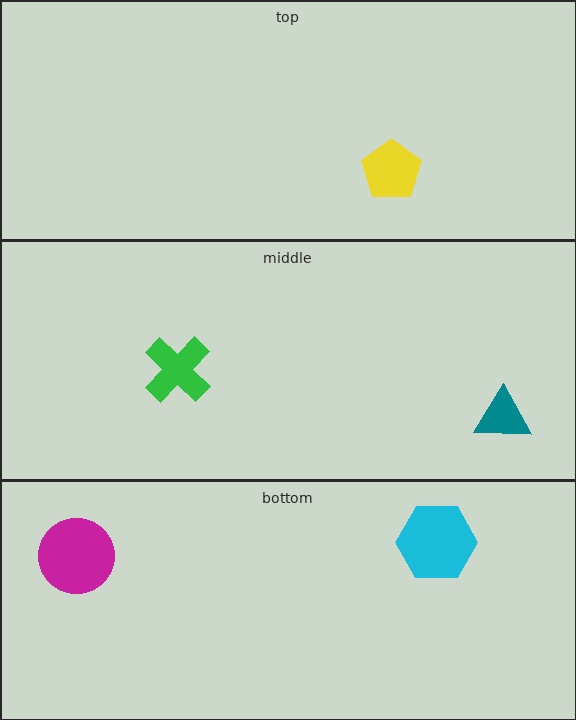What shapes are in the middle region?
The green cross, the teal triangle.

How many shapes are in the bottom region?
2.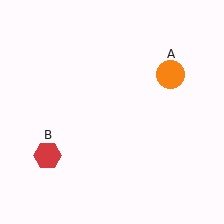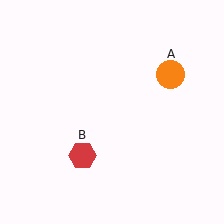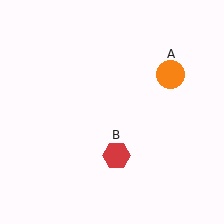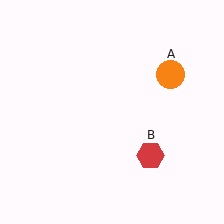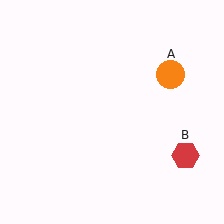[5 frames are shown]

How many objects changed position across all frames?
1 object changed position: red hexagon (object B).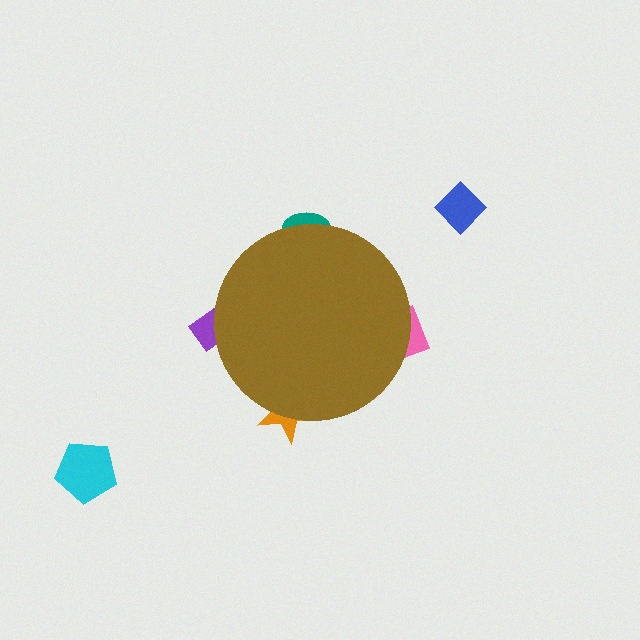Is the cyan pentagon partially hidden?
No, the cyan pentagon is fully visible.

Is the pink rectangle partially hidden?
Yes, the pink rectangle is partially hidden behind the brown circle.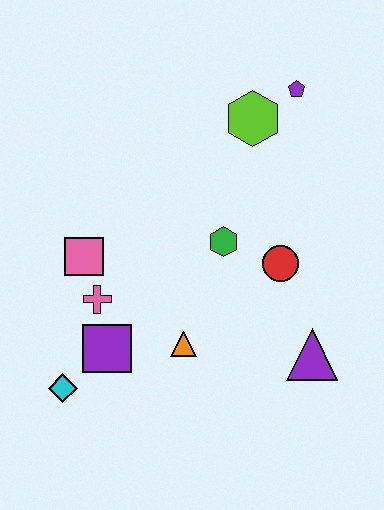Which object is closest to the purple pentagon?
The lime hexagon is closest to the purple pentagon.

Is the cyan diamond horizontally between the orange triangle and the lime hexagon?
No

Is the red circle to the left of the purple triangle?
Yes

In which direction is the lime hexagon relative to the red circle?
The lime hexagon is above the red circle.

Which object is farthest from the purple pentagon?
The cyan diamond is farthest from the purple pentagon.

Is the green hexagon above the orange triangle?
Yes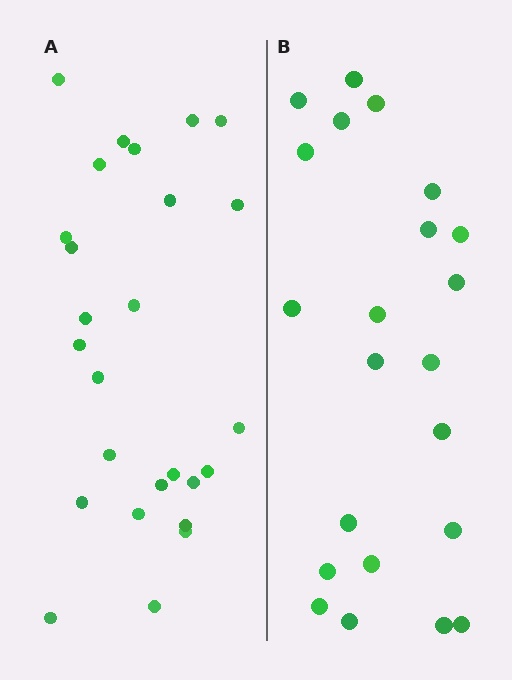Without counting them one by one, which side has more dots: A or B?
Region A (the left region) has more dots.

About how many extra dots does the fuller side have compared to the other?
Region A has about 4 more dots than region B.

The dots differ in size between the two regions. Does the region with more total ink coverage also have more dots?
No. Region B has more total ink coverage because its dots are larger, but region A actually contains more individual dots. Total area can be misleading — the number of items is what matters here.